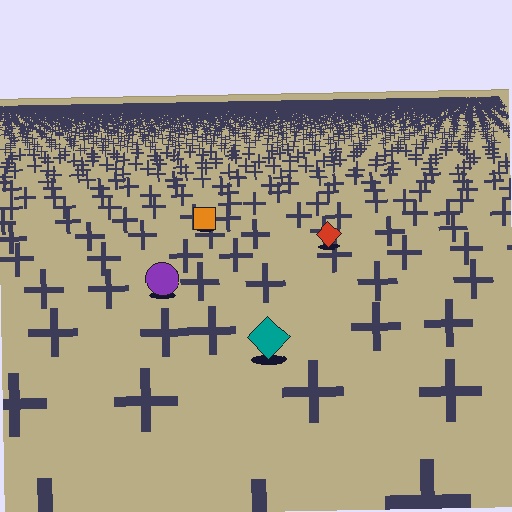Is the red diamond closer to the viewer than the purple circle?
No. The purple circle is closer — you can tell from the texture gradient: the ground texture is coarser near it.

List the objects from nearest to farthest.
From nearest to farthest: the teal diamond, the purple circle, the red diamond, the orange square.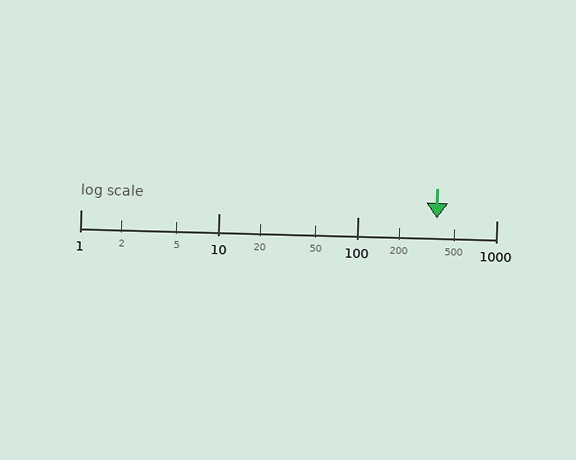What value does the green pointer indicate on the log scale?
The pointer indicates approximately 370.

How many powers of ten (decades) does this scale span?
The scale spans 3 decades, from 1 to 1000.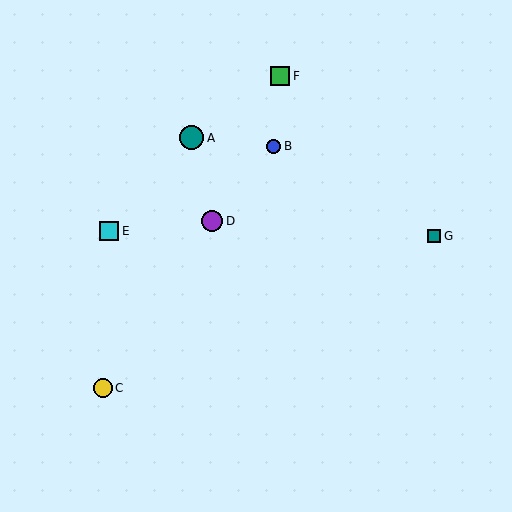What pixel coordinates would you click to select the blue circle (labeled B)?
Click at (274, 146) to select the blue circle B.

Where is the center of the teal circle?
The center of the teal circle is at (191, 138).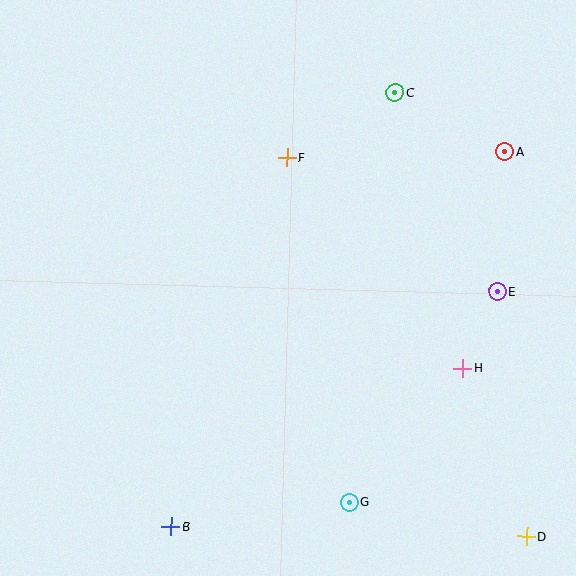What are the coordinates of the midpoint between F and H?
The midpoint between F and H is at (375, 263).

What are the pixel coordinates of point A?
Point A is at (504, 152).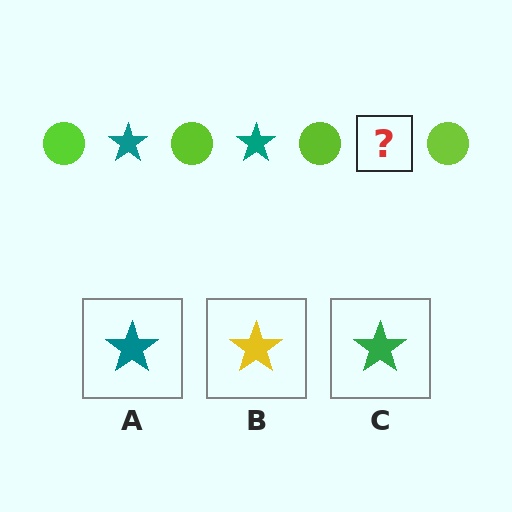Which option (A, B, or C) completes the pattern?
A.